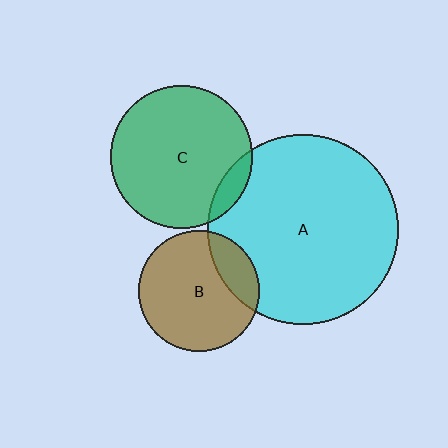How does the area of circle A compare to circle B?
Approximately 2.5 times.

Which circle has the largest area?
Circle A (cyan).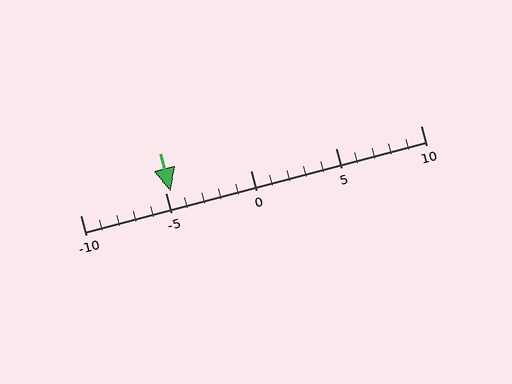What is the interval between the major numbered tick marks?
The major tick marks are spaced 5 units apart.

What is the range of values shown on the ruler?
The ruler shows values from -10 to 10.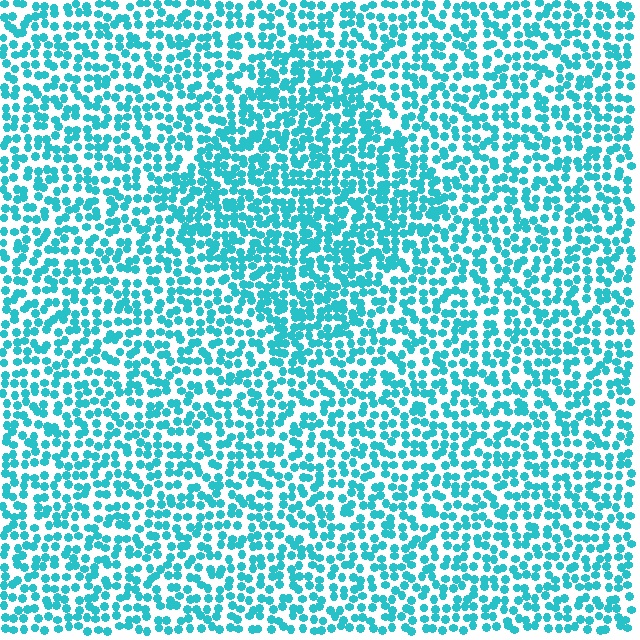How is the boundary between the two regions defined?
The boundary is defined by a change in element density (approximately 1.4x ratio). All elements are the same color, size, and shape.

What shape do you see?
I see a diamond.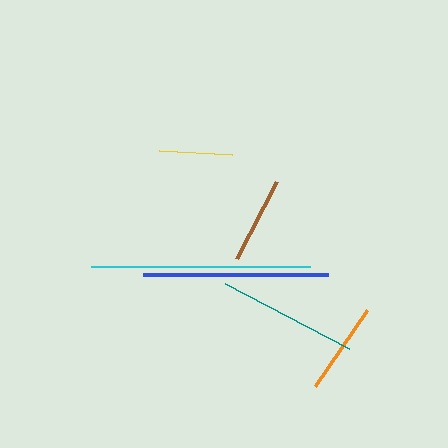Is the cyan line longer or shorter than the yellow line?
The cyan line is longer than the yellow line.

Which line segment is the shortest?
The yellow line is the shortest at approximately 72 pixels.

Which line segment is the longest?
The cyan line is the longest at approximately 219 pixels.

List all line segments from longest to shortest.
From longest to shortest: cyan, blue, teal, orange, brown, yellow.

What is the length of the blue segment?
The blue segment is approximately 186 pixels long.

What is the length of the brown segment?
The brown segment is approximately 87 pixels long.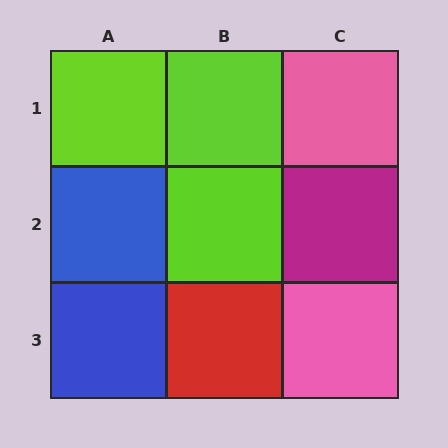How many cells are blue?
2 cells are blue.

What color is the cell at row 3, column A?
Blue.